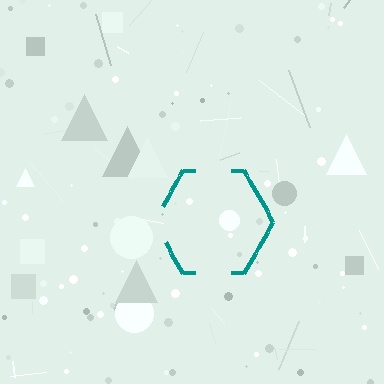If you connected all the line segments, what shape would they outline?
They would outline a hexagon.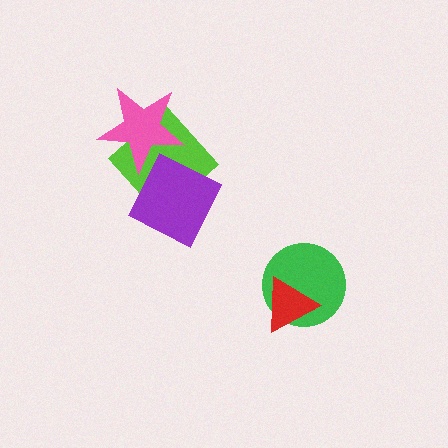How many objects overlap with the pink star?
2 objects overlap with the pink star.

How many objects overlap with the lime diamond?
2 objects overlap with the lime diamond.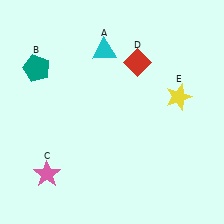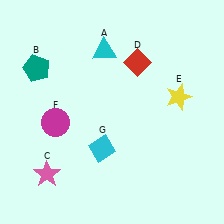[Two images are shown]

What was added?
A magenta circle (F), a cyan diamond (G) were added in Image 2.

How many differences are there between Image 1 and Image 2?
There are 2 differences between the two images.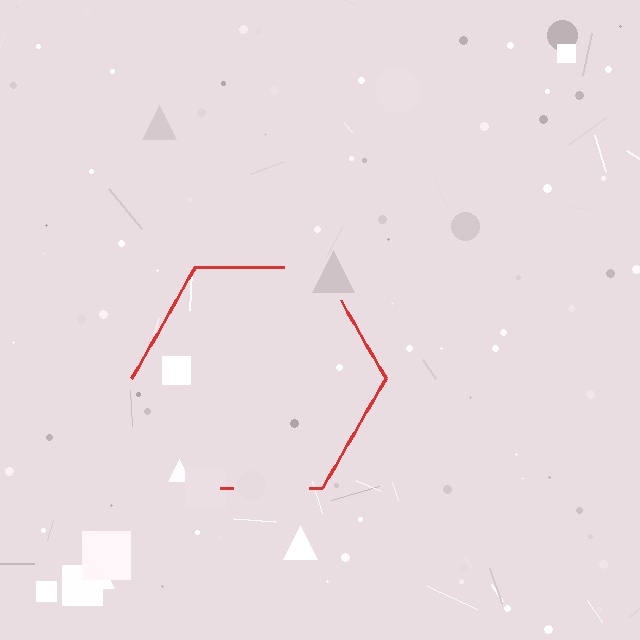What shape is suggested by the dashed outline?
The dashed outline suggests a hexagon.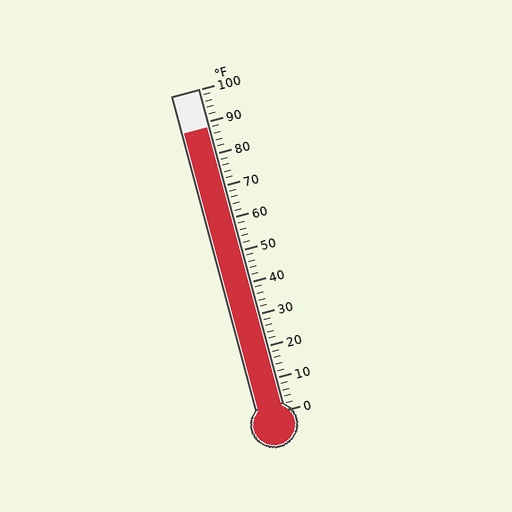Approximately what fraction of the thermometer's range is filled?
The thermometer is filled to approximately 90% of its range.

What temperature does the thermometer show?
The thermometer shows approximately 88°F.